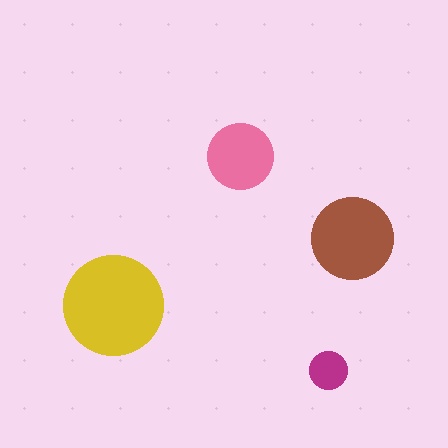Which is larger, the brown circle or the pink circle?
The brown one.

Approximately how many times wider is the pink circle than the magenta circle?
About 1.5 times wider.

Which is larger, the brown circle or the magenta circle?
The brown one.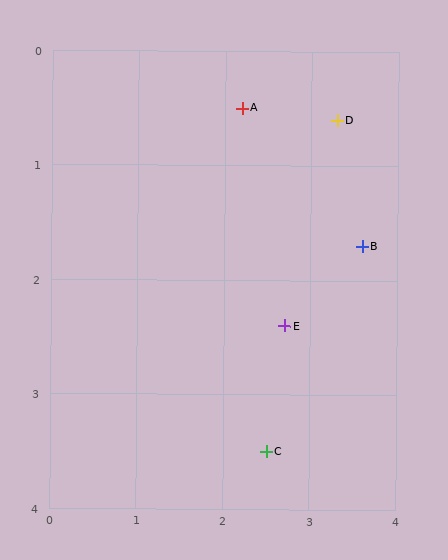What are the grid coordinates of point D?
Point D is at approximately (3.3, 0.6).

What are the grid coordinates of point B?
Point B is at approximately (3.6, 1.7).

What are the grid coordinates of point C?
Point C is at approximately (2.5, 3.5).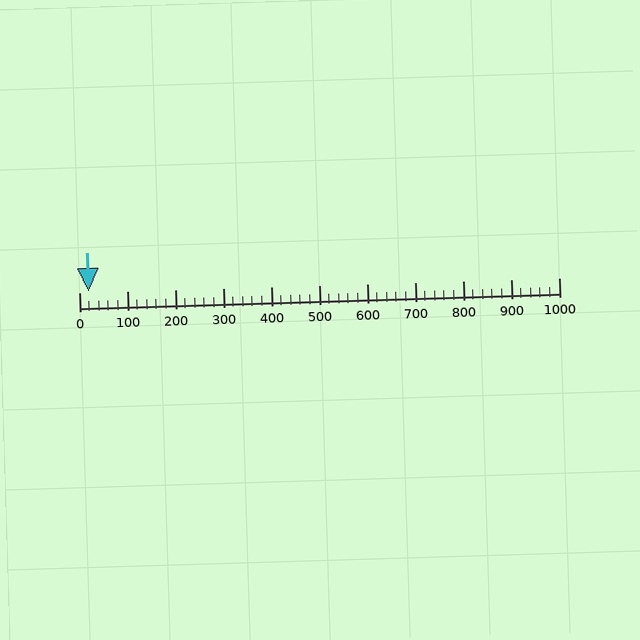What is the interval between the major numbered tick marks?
The major tick marks are spaced 100 units apart.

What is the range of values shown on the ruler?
The ruler shows values from 0 to 1000.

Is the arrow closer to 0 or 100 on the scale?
The arrow is closer to 0.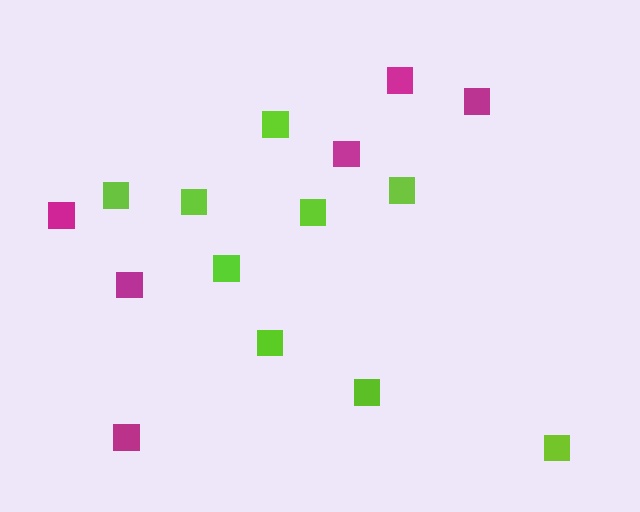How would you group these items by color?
There are 2 groups: one group of lime squares (9) and one group of magenta squares (6).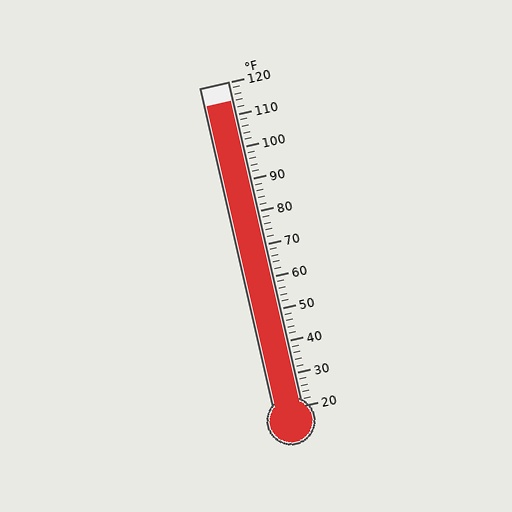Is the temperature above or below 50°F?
The temperature is above 50°F.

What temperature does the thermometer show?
The thermometer shows approximately 114°F.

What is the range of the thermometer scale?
The thermometer scale ranges from 20°F to 120°F.